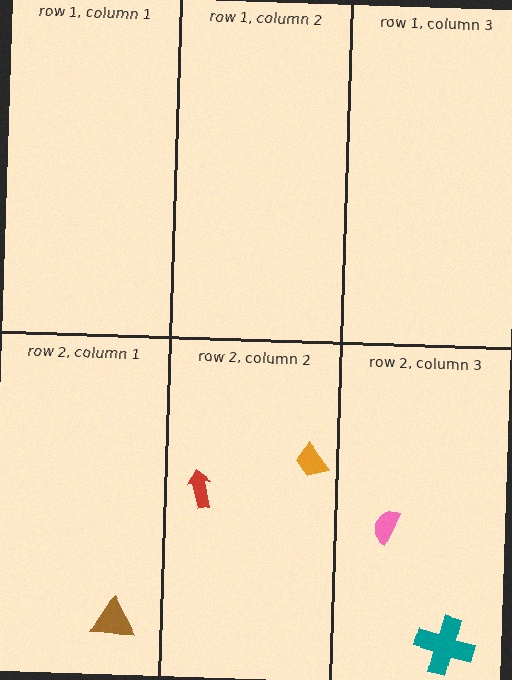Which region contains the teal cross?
The row 2, column 3 region.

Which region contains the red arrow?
The row 2, column 2 region.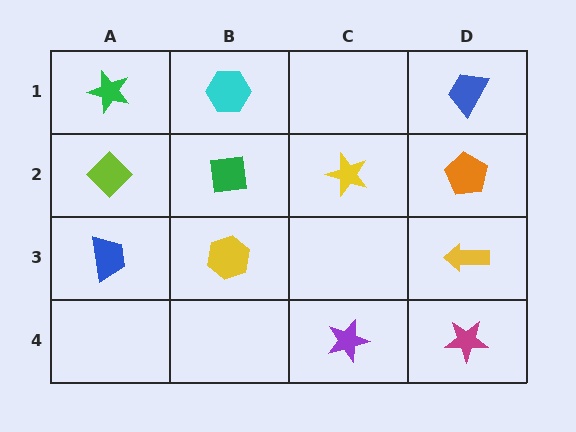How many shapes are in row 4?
2 shapes.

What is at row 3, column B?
A yellow hexagon.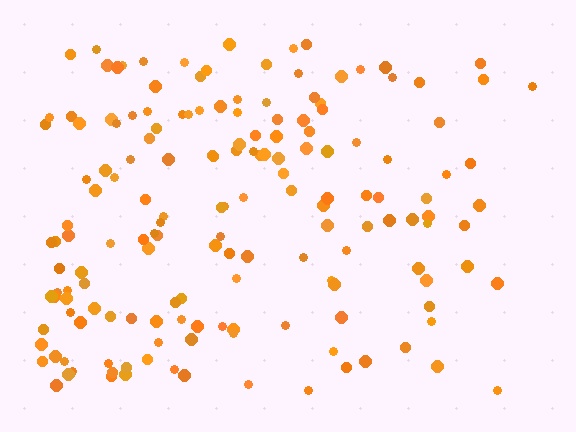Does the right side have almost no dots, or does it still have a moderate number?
Still a moderate number, just noticeably fewer than the left.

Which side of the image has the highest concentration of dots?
The left.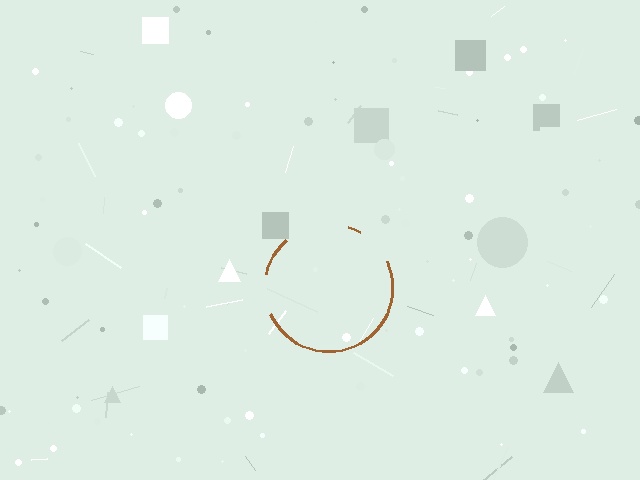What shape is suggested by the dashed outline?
The dashed outline suggests a circle.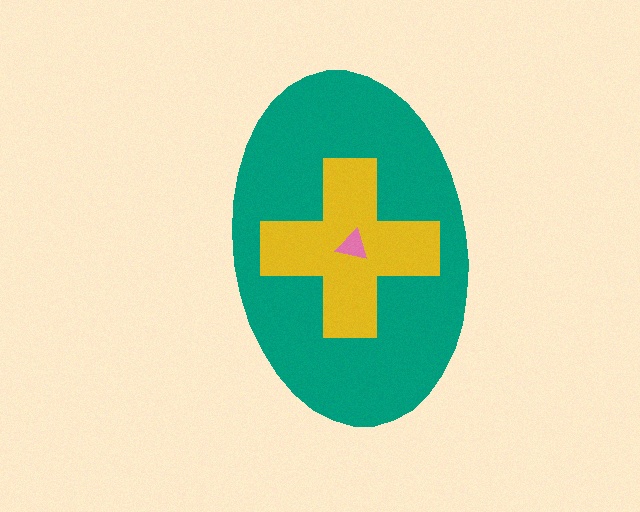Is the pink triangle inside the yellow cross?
Yes.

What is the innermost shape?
The pink triangle.